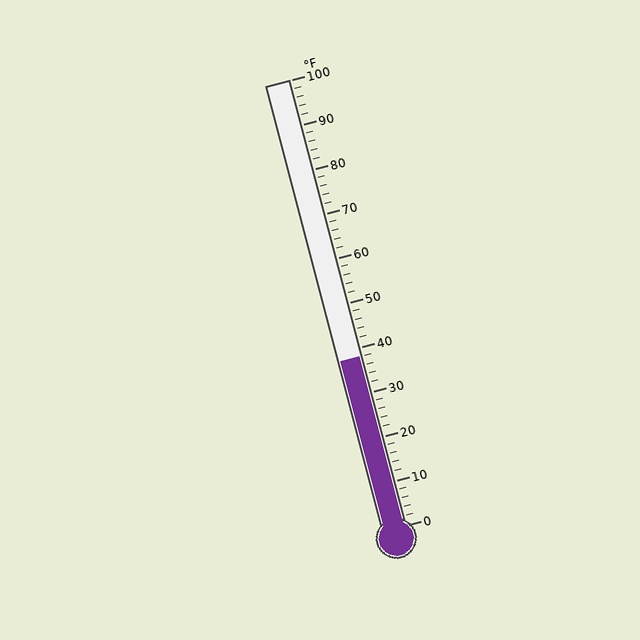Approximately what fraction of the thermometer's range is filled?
The thermometer is filled to approximately 40% of its range.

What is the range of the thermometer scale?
The thermometer scale ranges from 0°F to 100°F.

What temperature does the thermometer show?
The thermometer shows approximately 38°F.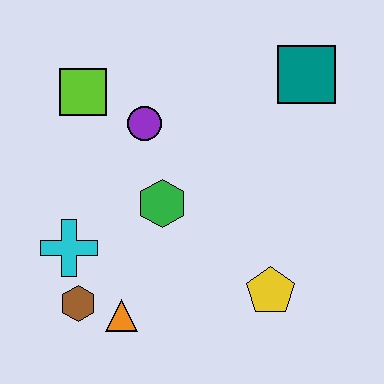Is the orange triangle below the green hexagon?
Yes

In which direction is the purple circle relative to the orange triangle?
The purple circle is above the orange triangle.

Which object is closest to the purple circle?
The lime square is closest to the purple circle.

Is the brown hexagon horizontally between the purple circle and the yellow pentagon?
No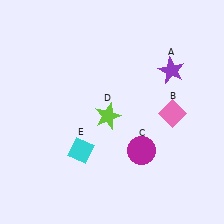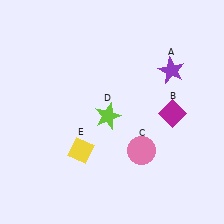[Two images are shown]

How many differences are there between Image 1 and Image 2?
There are 3 differences between the two images.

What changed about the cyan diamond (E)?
In Image 1, E is cyan. In Image 2, it changed to yellow.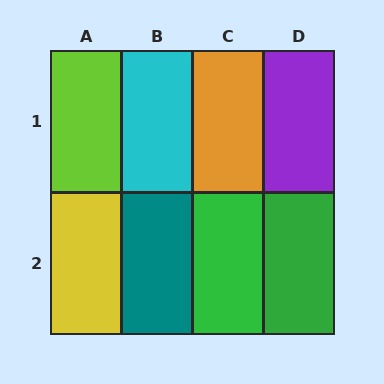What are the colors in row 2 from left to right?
Yellow, teal, green, green.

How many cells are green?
2 cells are green.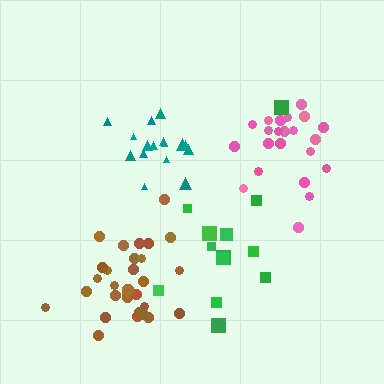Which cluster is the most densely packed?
Teal.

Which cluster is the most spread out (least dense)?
Green.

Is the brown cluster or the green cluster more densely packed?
Brown.